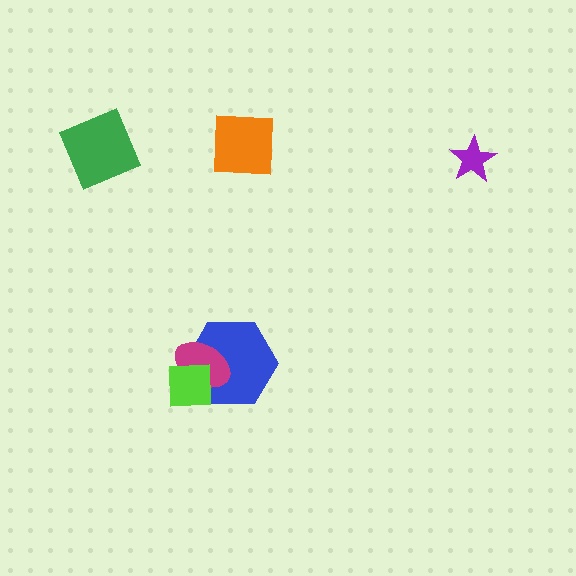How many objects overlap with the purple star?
0 objects overlap with the purple star.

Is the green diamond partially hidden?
No, no other shape covers it.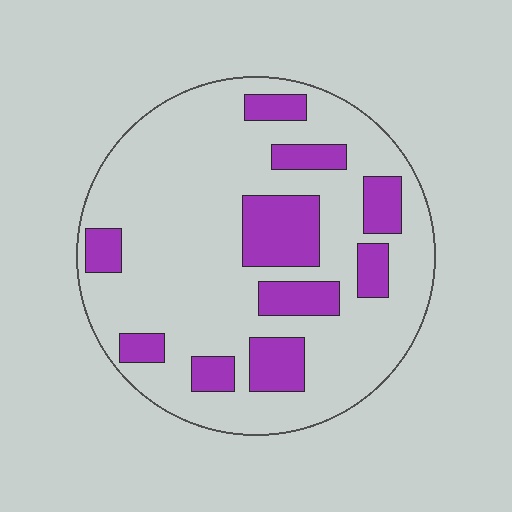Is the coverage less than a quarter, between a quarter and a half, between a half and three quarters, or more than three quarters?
Less than a quarter.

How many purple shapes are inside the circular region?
10.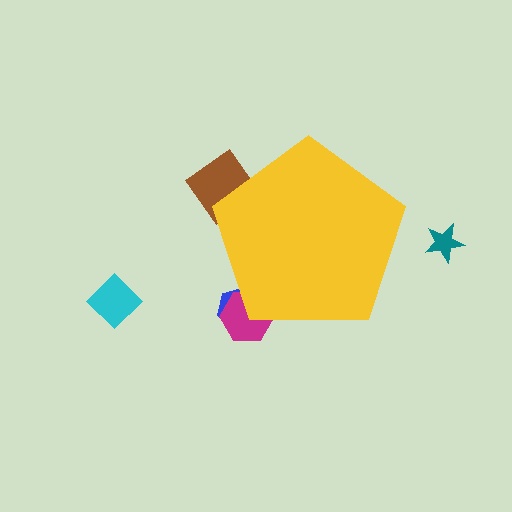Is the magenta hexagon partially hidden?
Yes, the magenta hexagon is partially hidden behind the yellow pentagon.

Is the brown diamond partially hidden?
Yes, the brown diamond is partially hidden behind the yellow pentagon.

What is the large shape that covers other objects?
A yellow pentagon.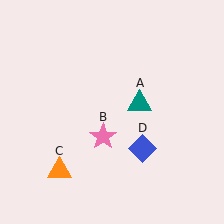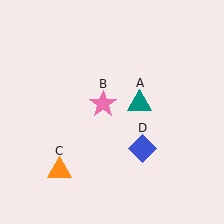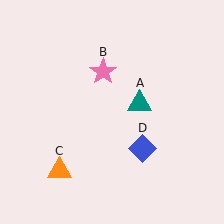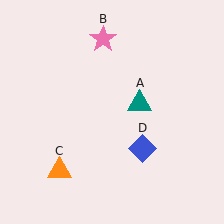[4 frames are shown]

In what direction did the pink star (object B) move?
The pink star (object B) moved up.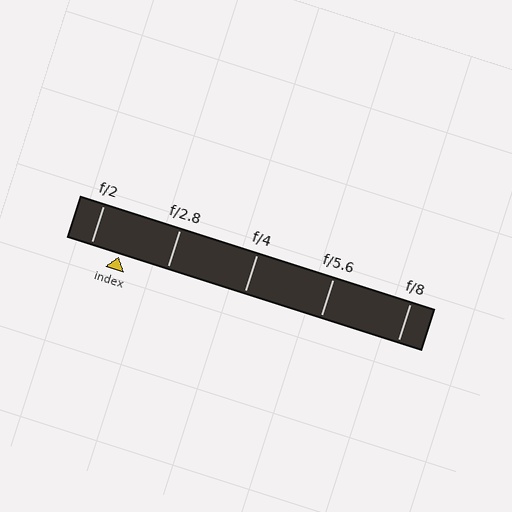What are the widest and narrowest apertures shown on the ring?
The widest aperture shown is f/2 and the narrowest is f/8.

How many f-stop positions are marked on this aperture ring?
There are 5 f-stop positions marked.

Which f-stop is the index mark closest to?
The index mark is closest to f/2.